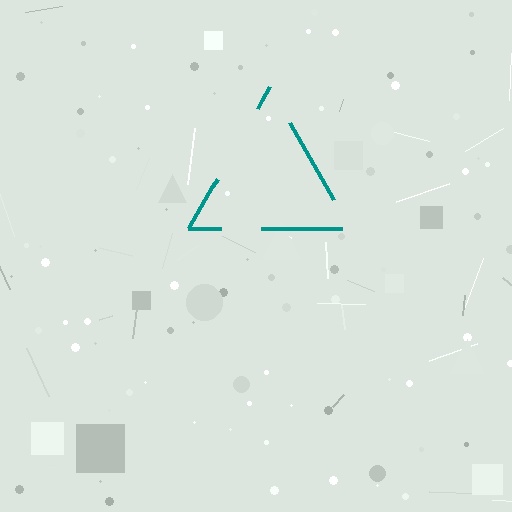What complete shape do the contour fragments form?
The contour fragments form a triangle.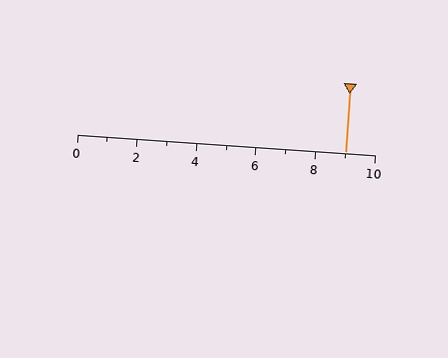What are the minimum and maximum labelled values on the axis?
The axis runs from 0 to 10.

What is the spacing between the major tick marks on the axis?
The major ticks are spaced 2 apart.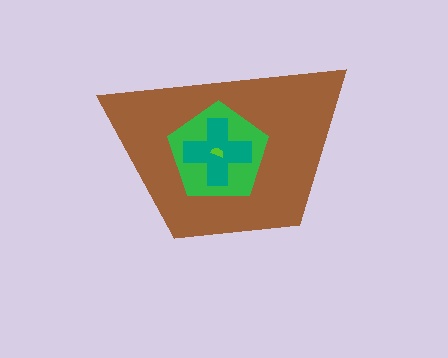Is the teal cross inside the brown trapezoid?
Yes.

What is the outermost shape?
The brown trapezoid.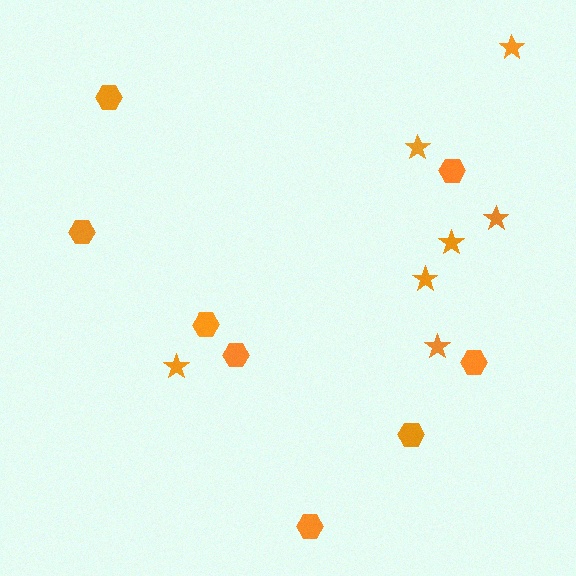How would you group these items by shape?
There are 2 groups: one group of hexagons (8) and one group of stars (7).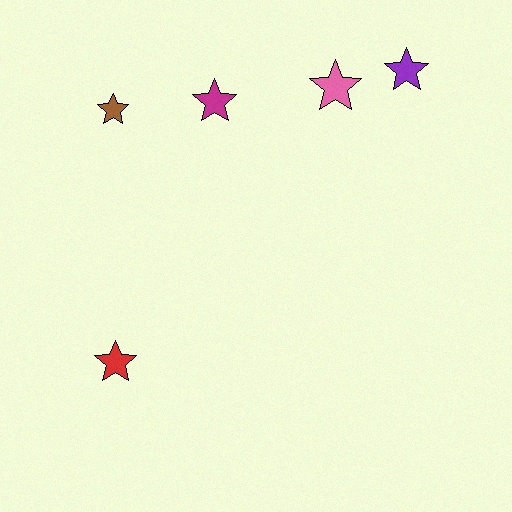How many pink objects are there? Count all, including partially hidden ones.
There is 1 pink object.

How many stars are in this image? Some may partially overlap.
There are 5 stars.